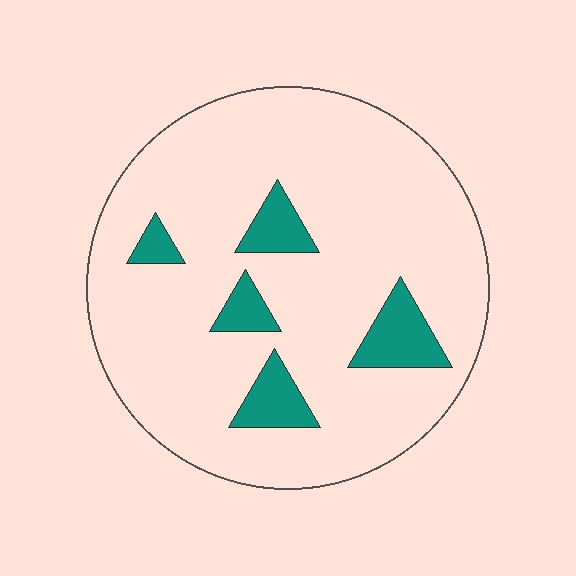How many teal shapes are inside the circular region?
5.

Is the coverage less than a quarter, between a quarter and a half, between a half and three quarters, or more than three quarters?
Less than a quarter.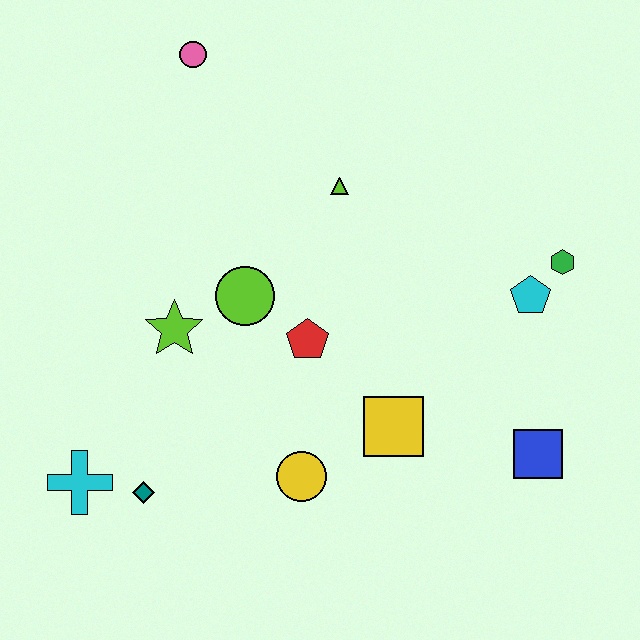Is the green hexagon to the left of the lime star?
No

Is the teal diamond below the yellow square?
Yes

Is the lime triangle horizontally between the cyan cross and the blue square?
Yes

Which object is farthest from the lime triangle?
The cyan cross is farthest from the lime triangle.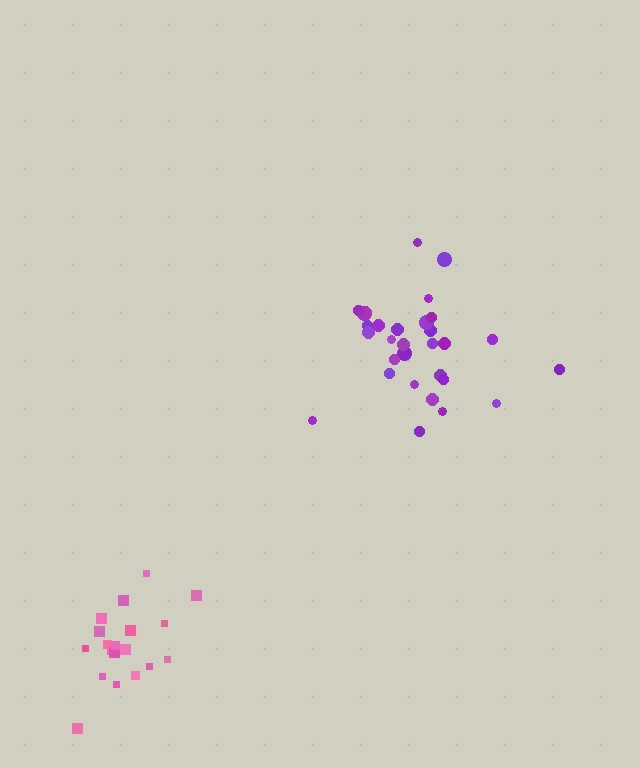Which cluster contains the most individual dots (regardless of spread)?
Purple (30).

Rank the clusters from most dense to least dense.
purple, pink.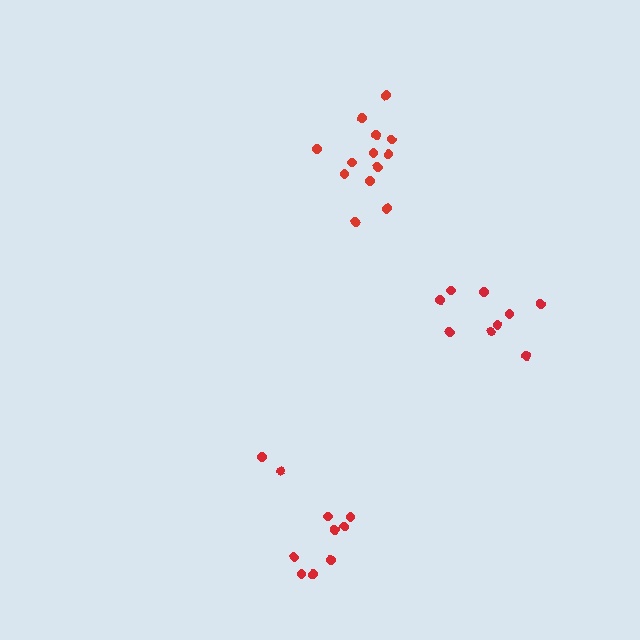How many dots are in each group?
Group 1: 10 dots, Group 2: 9 dots, Group 3: 13 dots (32 total).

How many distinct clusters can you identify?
There are 3 distinct clusters.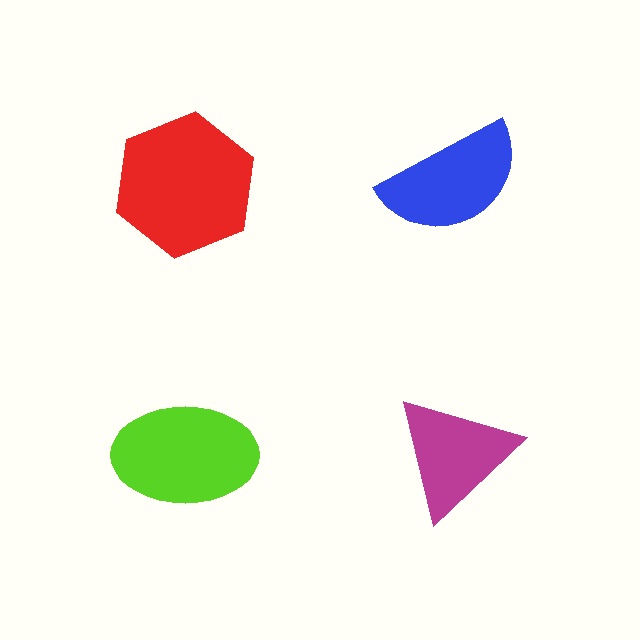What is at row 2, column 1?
A lime ellipse.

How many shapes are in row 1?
2 shapes.